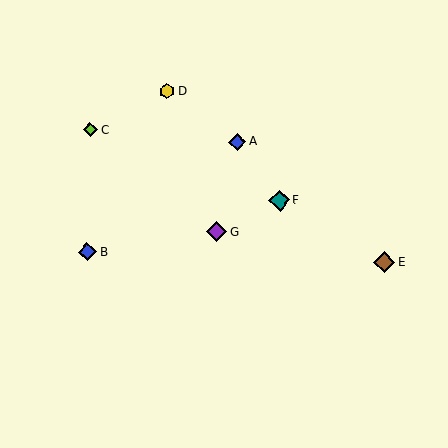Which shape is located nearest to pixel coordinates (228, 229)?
The purple diamond (labeled G) at (217, 232) is nearest to that location.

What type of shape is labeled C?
Shape C is a lime diamond.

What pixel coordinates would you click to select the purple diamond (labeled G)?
Click at (217, 232) to select the purple diamond G.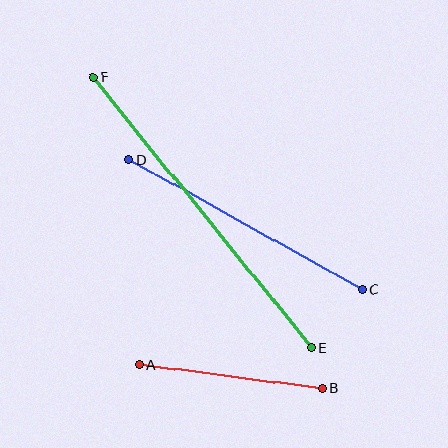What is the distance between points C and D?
The distance is approximately 267 pixels.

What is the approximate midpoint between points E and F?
The midpoint is at approximately (202, 213) pixels.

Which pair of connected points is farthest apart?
Points E and F are farthest apart.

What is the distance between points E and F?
The distance is approximately 348 pixels.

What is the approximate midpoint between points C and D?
The midpoint is at approximately (246, 224) pixels.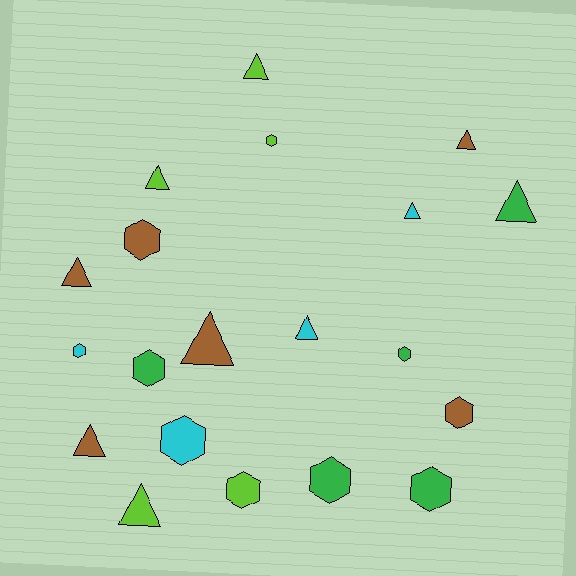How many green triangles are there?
There is 1 green triangle.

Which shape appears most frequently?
Hexagon, with 10 objects.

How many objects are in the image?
There are 20 objects.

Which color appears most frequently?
Brown, with 6 objects.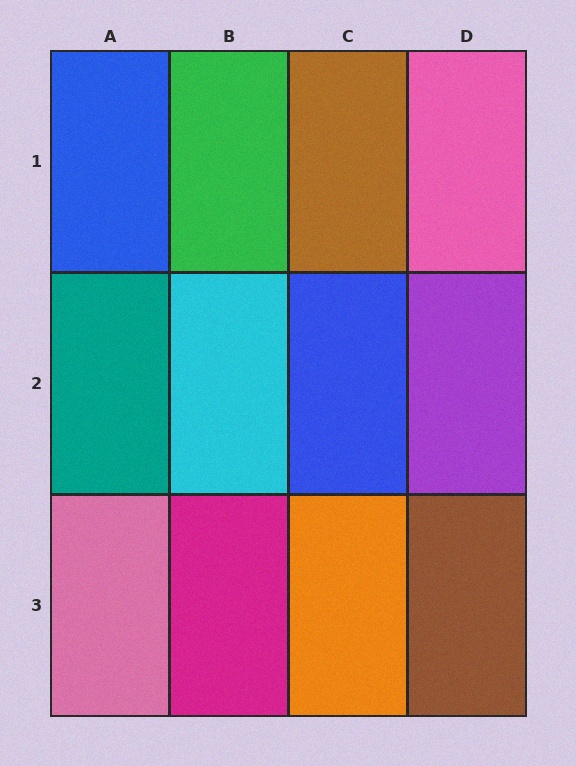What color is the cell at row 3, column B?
Magenta.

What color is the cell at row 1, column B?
Green.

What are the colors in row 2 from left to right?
Teal, cyan, blue, purple.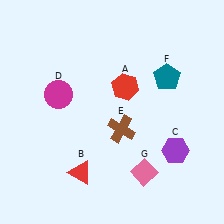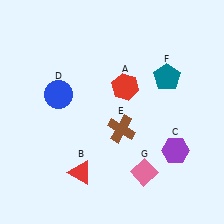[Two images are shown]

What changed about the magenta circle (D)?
In Image 1, D is magenta. In Image 2, it changed to blue.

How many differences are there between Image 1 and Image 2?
There is 1 difference between the two images.